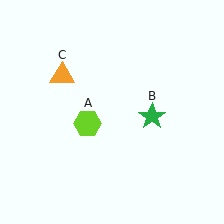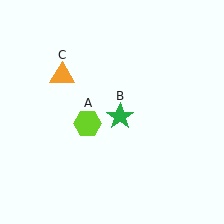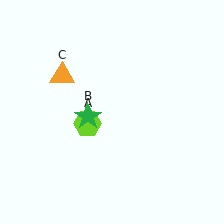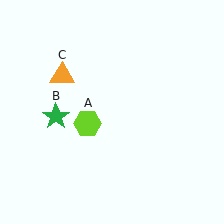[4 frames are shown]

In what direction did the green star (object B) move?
The green star (object B) moved left.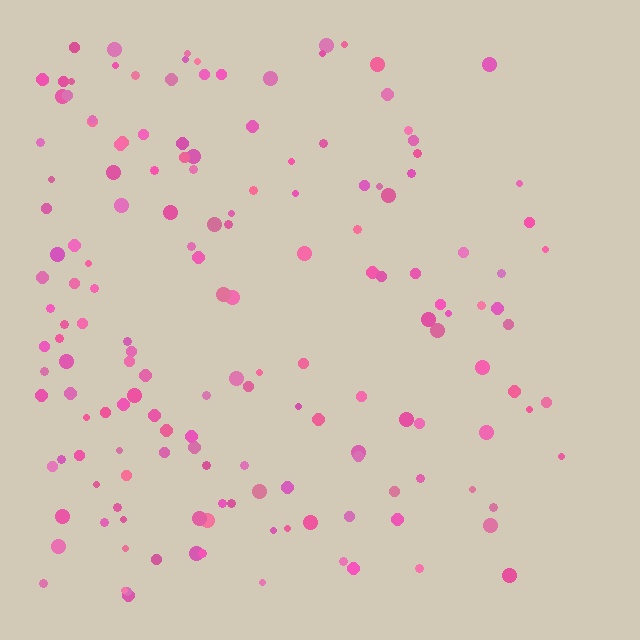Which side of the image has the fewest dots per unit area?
The right.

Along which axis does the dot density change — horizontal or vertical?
Horizontal.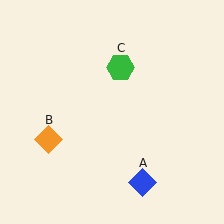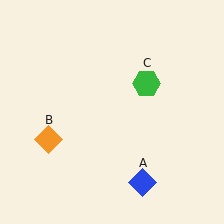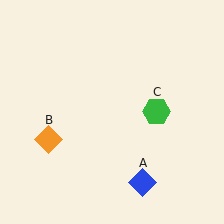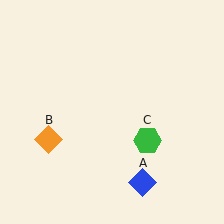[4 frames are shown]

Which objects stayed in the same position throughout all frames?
Blue diamond (object A) and orange diamond (object B) remained stationary.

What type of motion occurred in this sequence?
The green hexagon (object C) rotated clockwise around the center of the scene.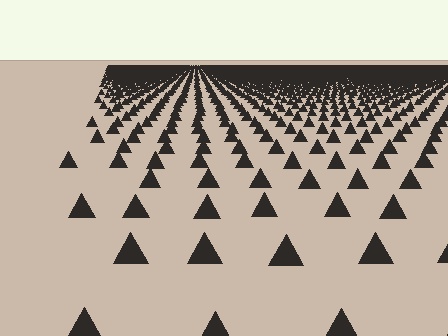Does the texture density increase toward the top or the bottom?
Density increases toward the top.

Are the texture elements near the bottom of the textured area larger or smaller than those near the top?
Larger. Near the bottom, elements are closer to the viewer and appear at a bigger on-screen size.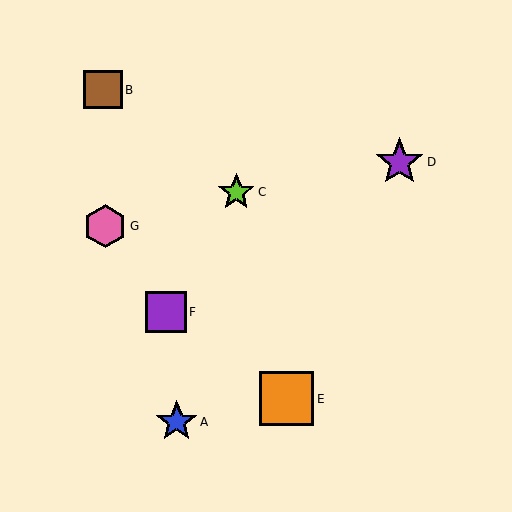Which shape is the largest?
The orange square (labeled E) is the largest.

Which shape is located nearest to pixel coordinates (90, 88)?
The brown square (labeled B) at (103, 90) is nearest to that location.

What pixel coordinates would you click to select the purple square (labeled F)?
Click at (166, 312) to select the purple square F.